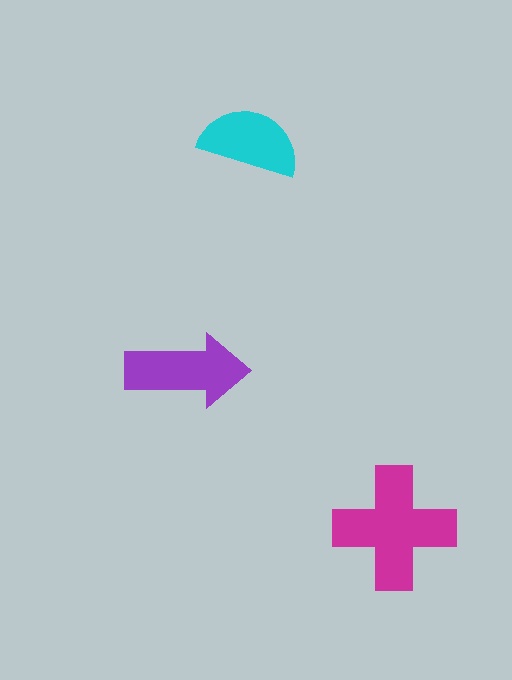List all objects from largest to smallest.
The magenta cross, the purple arrow, the cyan semicircle.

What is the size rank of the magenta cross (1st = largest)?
1st.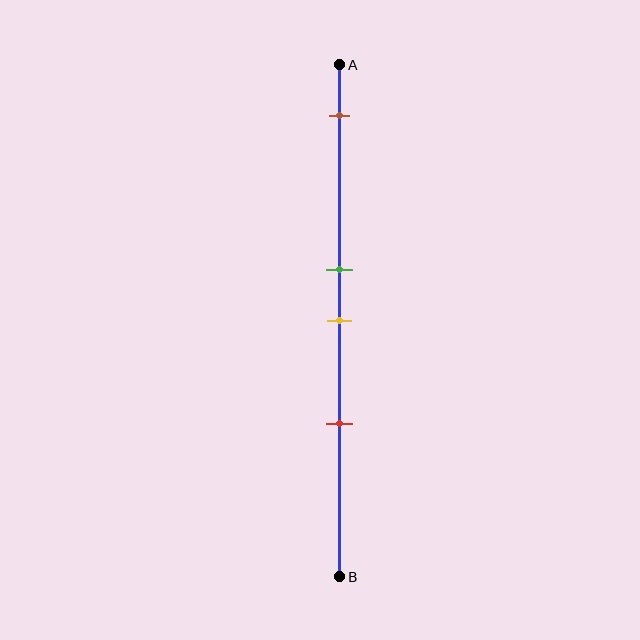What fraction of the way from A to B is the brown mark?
The brown mark is approximately 10% (0.1) of the way from A to B.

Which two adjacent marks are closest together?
The green and yellow marks are the closest adjacent pair.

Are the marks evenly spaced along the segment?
No, the marks are not evenly spaced.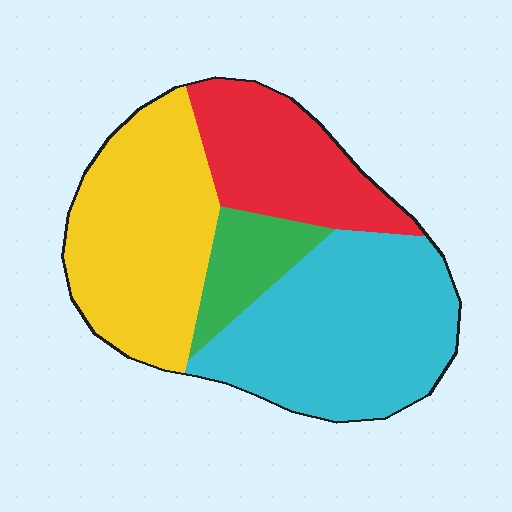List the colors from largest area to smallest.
From largest to smallest: cyan, yellow, red, green.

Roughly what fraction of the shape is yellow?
Yellow covers around 30% of the shape.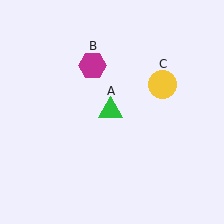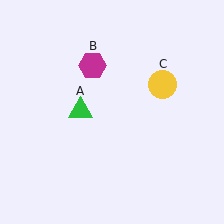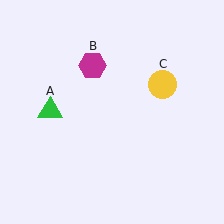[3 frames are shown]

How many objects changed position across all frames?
1 object changed position: green triangle (object A).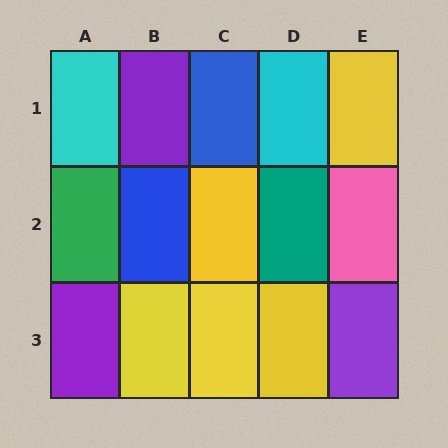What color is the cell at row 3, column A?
Purple.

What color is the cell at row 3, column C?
Yellow.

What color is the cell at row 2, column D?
Teal.